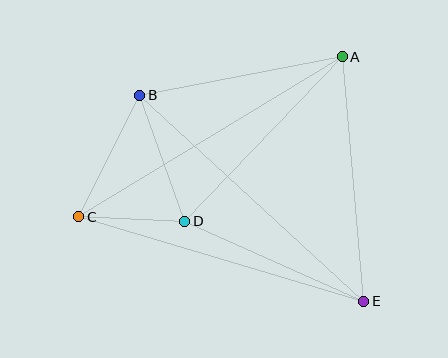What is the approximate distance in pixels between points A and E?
The distance between A and E is approximately 245 pixels.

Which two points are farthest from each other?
Points A and C are farthest from each other.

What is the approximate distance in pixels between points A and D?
The distance between A and D is approximately 227 pixels.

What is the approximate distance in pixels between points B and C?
The distance between B and C is approximately 136 pixels.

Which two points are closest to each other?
Points C and D are closest to each other.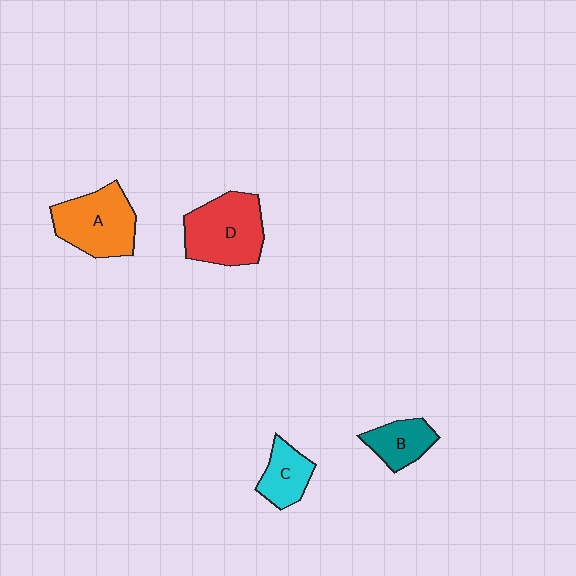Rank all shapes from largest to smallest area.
From largest to smallest: D (red), A (orange), C (cyan), B (teal).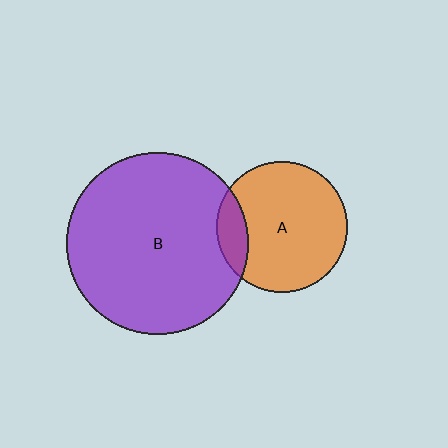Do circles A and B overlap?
Yes.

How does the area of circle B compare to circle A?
Approximately 1.9 times.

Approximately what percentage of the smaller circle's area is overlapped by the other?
Approximately 15%.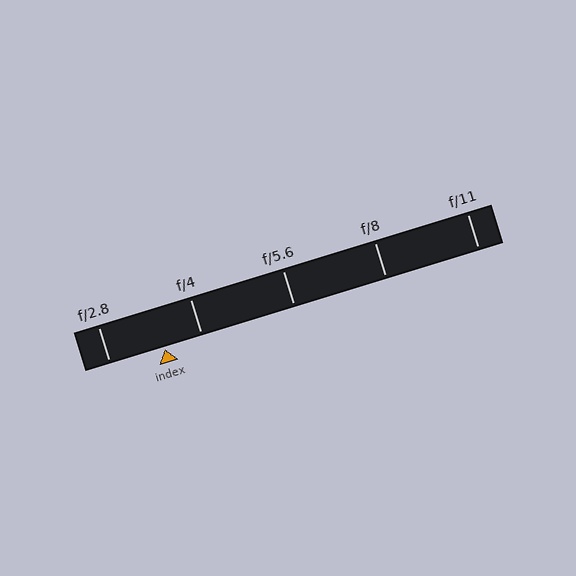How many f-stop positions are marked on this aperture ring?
There are 5 f-stop positions marked.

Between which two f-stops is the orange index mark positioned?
The index mark is between f/2.8 and f/4.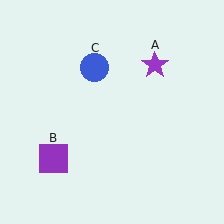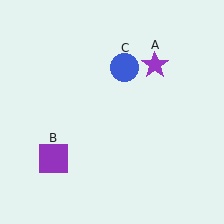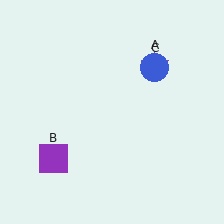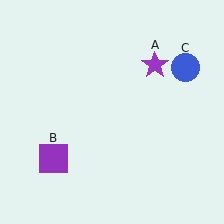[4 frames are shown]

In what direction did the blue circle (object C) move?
The blue circle (object C) moved right.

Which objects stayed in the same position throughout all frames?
Purple star (object A) and purple square (object B) remained stationary.